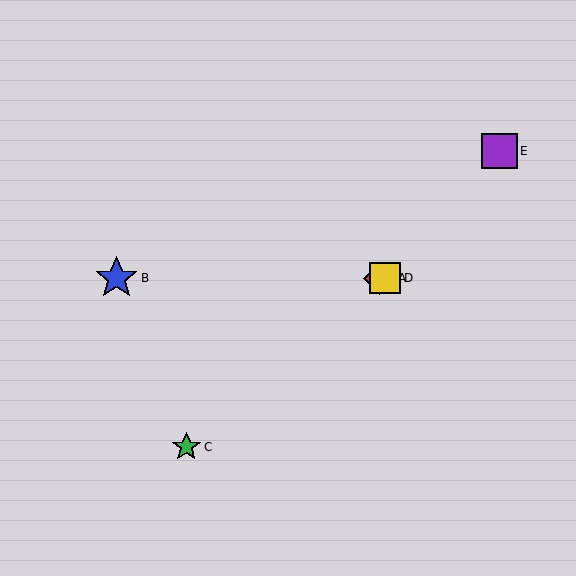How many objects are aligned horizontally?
3 objects (A, B, D) are aligned horizontally.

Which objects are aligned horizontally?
Objects A, B, D are aligned horizontally.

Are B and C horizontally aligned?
No, B is at y≈278 and C is at y≈447.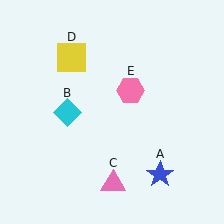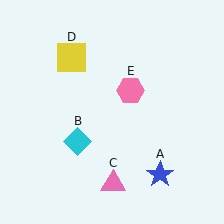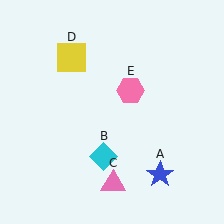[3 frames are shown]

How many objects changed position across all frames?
1 object changed position: cyan diamond (object B).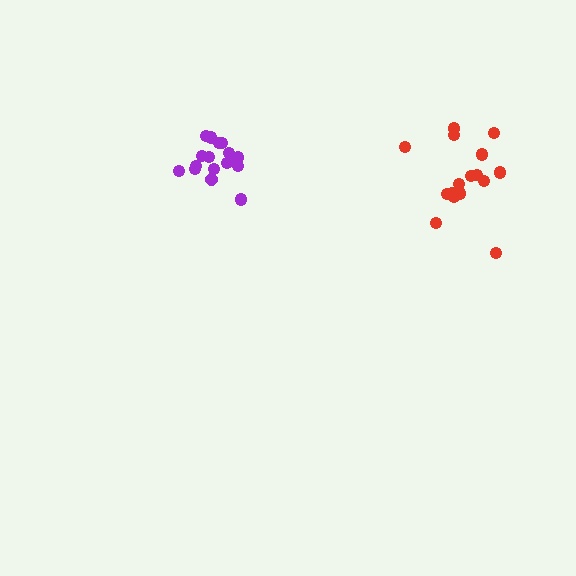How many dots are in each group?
Group 1: 18 dots, Group 2: 17 dots (35 total).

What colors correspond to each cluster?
The clusters are colored: red, purple.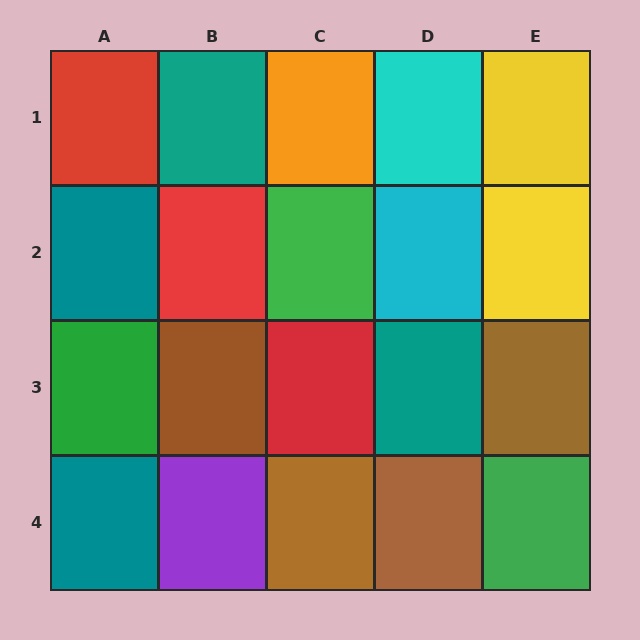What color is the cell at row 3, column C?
Red.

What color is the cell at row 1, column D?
Cyan.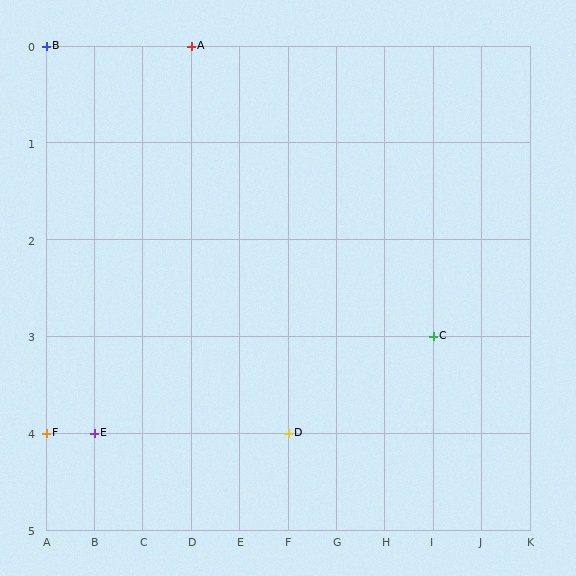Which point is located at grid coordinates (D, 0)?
Point A is at (D, 0).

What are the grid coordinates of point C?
Point C is at grid coordinates (I, 3).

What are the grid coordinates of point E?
Point E is at grid coordinates (B, 4).